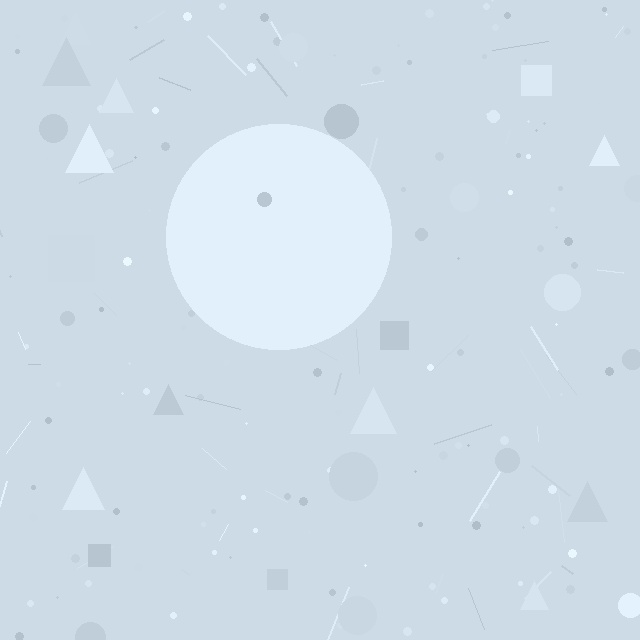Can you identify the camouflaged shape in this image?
The camouflaged shape is a circle.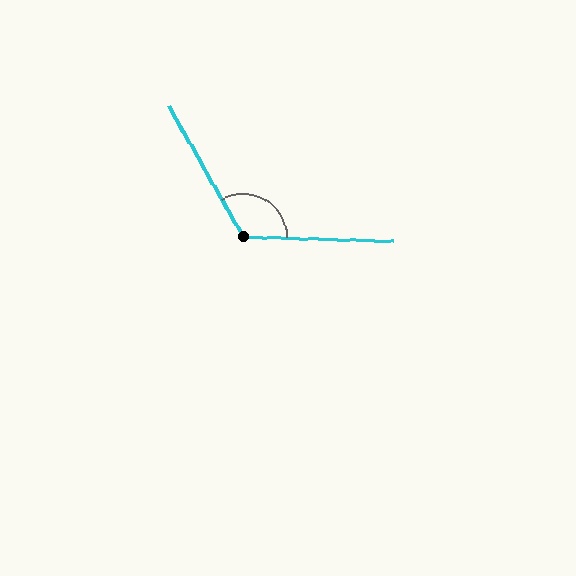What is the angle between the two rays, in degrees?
Approximately 121 degrees.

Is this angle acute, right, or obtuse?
It is obtuse.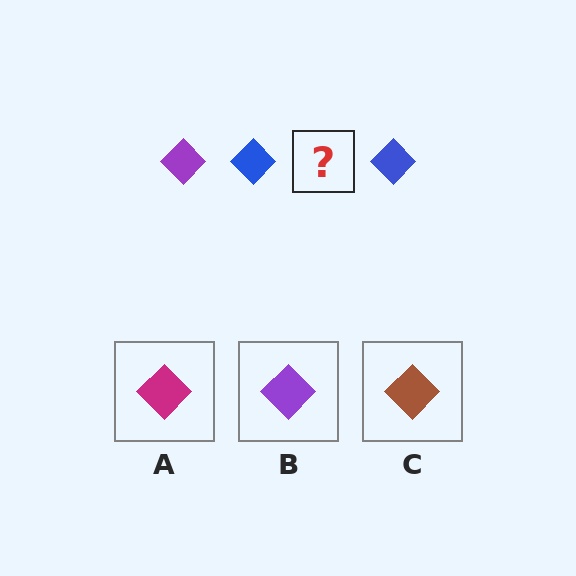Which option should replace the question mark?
Option B.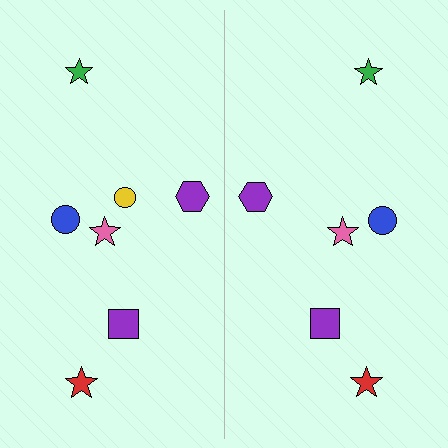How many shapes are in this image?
There are 13 shapes in this image.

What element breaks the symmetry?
A yellow circle is missing from the right side.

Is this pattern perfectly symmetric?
No, the pattern is not perfectly symmetric. A yellow circle is missing from the right side.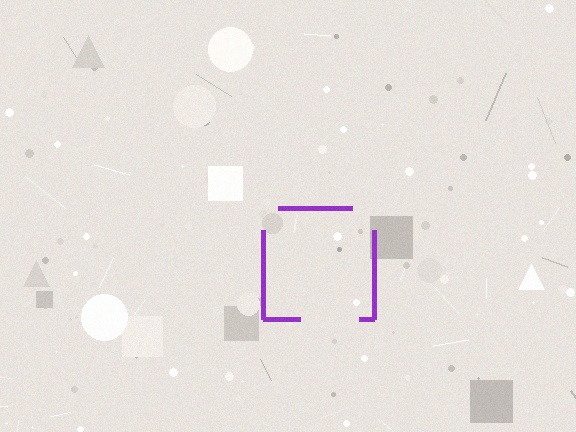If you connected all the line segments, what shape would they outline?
They would outline a square.